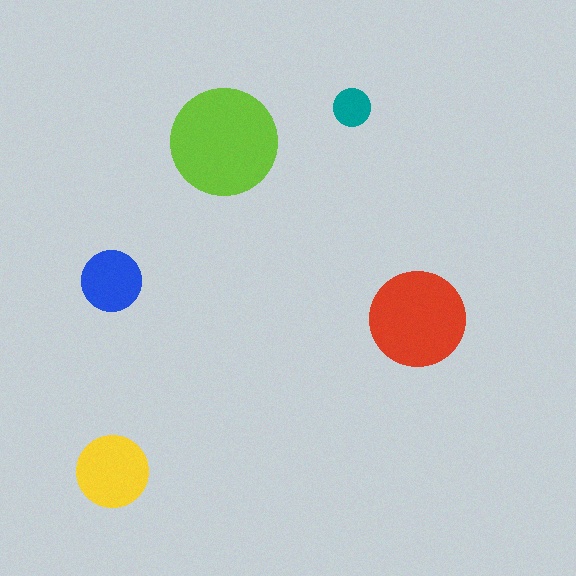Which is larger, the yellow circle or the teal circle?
The yellow one.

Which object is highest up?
The teal circle is topmost.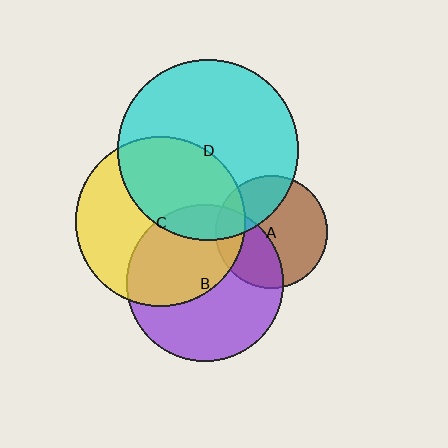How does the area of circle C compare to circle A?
Approximately 2.3 times.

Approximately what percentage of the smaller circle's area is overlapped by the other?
Approximately 15%.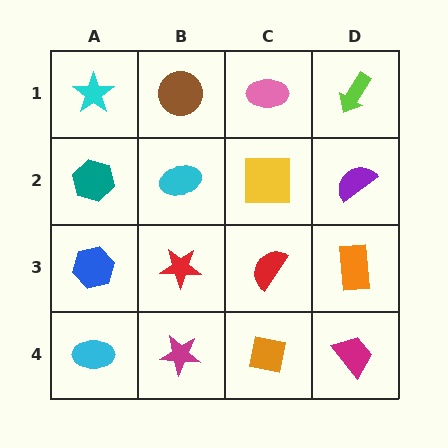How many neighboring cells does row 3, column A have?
3.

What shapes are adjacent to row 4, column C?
A red semicircle (row 3, column C), a magenta star (row 4, column B), a magenta trapezoid (row 4, column D).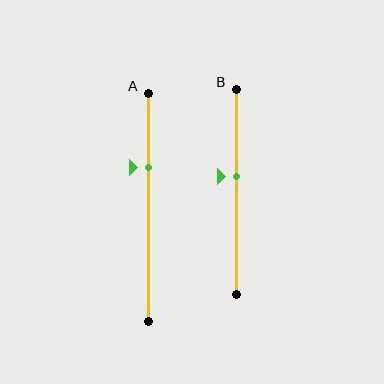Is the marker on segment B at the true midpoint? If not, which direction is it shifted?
No, the marker on segment B is shifted upward by about 8% of the segment length.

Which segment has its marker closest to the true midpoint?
Segment B has its marker closest to the true midpoint.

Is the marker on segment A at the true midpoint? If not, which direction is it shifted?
No, the marker on segment A is shifted upward by about 17% of the segment length.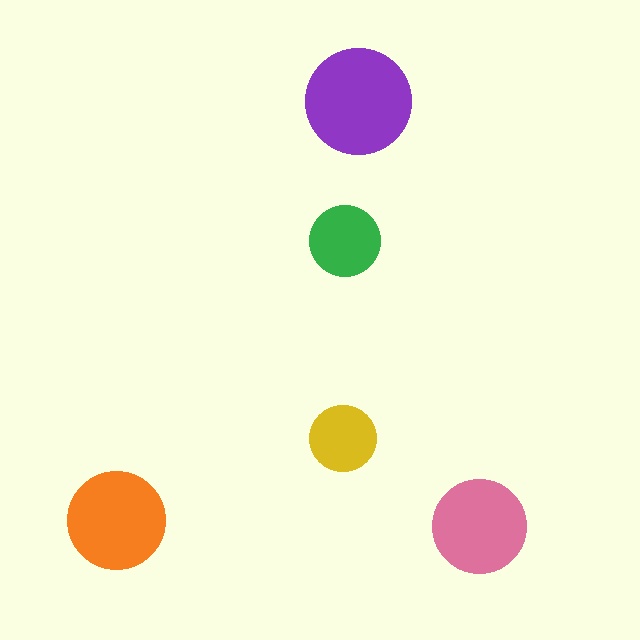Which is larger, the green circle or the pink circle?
The pink one.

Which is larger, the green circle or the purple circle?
The purple one.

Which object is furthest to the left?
The orange circle is leftmost.